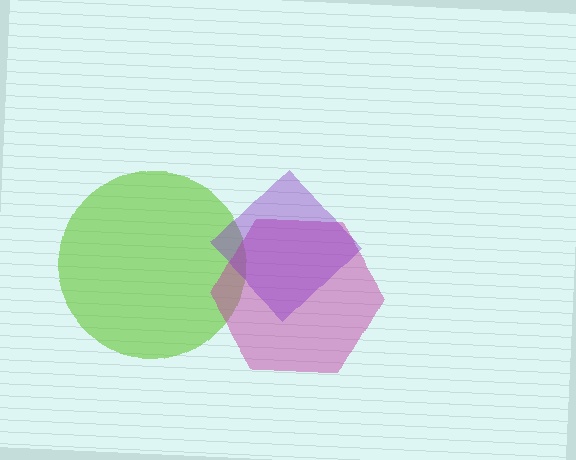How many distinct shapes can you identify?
There are 3 distinct shapes: a lime circle, a magenta hexagon, a purple diamond.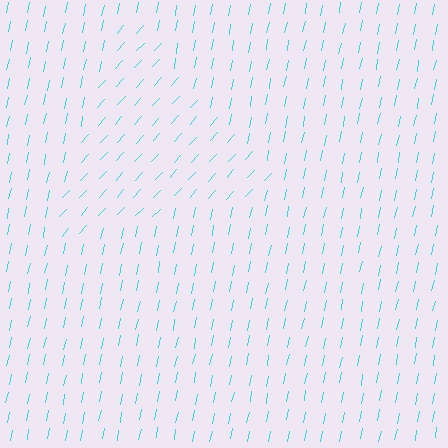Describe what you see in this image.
The image is filled with small cyan line segments. A triangle region in the image has lines oriented differently from the surrounding lines, creating a visible texture boundary.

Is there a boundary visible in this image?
Yes, there is a texture boundary formed by a change in line orientation.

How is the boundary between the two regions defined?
The boundary is defined purely by a change in line orientation (approximately 30 degrees difference). All lines are the same color and thickness.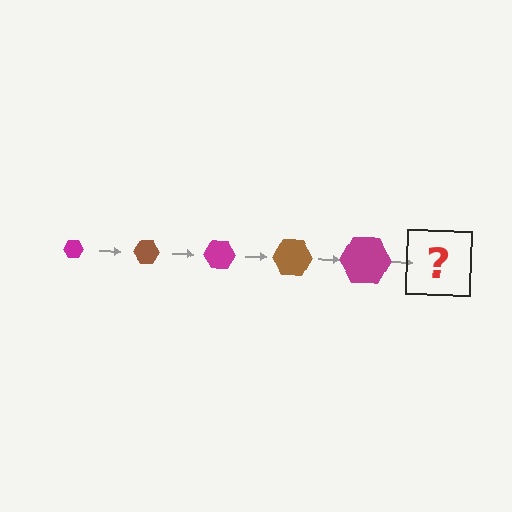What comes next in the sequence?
The next element should be a brown hexagon, larger than the previous one.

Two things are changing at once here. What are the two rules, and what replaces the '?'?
The two rules are that the hexagon grows larger each step and the color cycles through magenta and brown. The '?' should be a brown hexagon, larger than the previous one.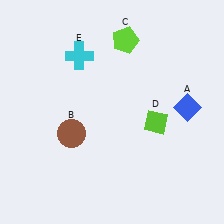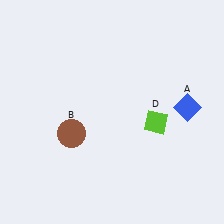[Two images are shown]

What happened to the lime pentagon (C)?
The lime pentagon (C) was removed in Image 2. It was in the top-right area of Image 1.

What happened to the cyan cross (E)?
The cyan cross (E) was removed in Image 2. It was in the top-left area of Image 1.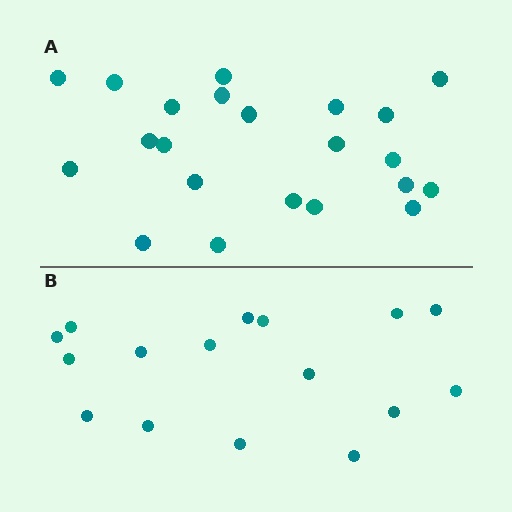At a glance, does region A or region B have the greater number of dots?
Region A (the top region) has more dots.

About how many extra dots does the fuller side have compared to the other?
Region A has about 6 more dots than region B.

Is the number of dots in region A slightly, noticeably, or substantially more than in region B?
Region A has noticeably more, but not dramatically so. The ratio is roughly 1.4 to 1.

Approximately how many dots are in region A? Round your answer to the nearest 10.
About 20 dots. (The exact count is 22, which rounds to 20.)